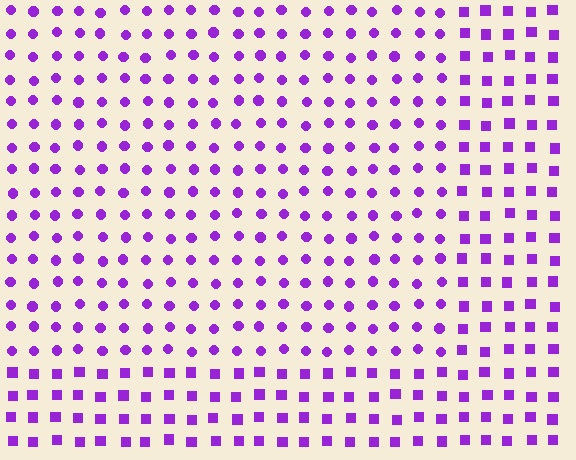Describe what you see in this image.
The image is filled with small purple elements arranged in a uniform grid. A rectangle-shaped region contains circles, while the surrounding area contains squares. The boundary is defined purely by the change in element shape.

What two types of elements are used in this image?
The image uses circles inside the rectangle region and squares outside it.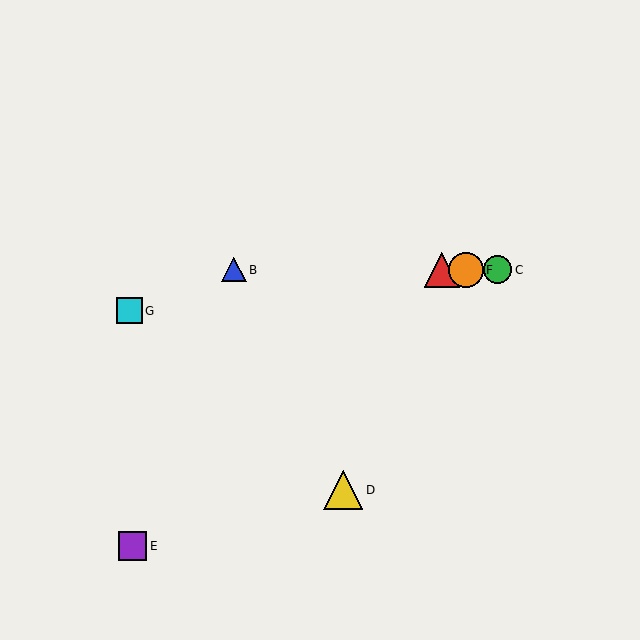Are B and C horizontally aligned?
Yes, both are at y≈270.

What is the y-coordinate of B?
Object B is at y≈270.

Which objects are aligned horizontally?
Objects A, B, C, F are aligned horizontally.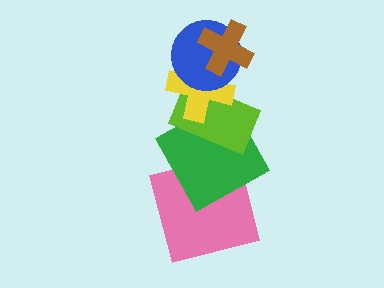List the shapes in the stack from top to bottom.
From top to bottom: the brown cross, the blue circle, the yellow cross, the lime rectangle, the green square, the pink square.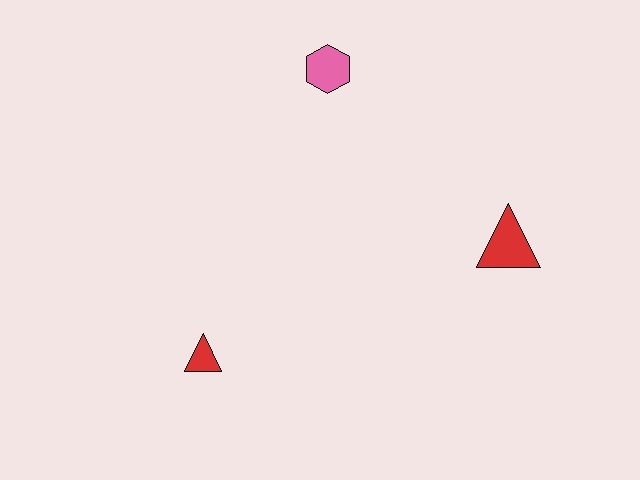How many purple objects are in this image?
There are no purple objects.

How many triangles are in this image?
There are 2 triangles.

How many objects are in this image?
There are 3 objects.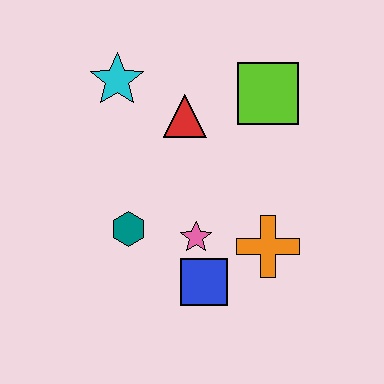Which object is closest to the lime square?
The red triangle is closest to the lime square.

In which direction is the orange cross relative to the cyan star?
The orange cross is below the cyan star.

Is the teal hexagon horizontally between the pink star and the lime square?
No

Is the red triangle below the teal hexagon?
No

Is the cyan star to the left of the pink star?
Yes